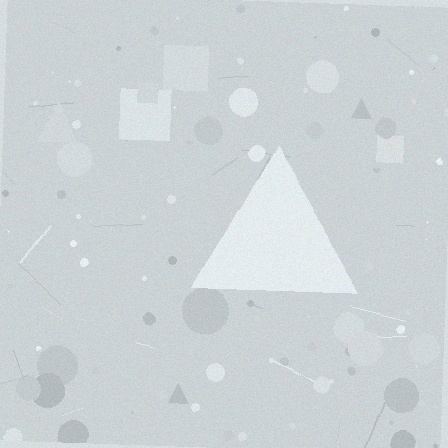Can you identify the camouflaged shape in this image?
The camouflaged shape is a triangle.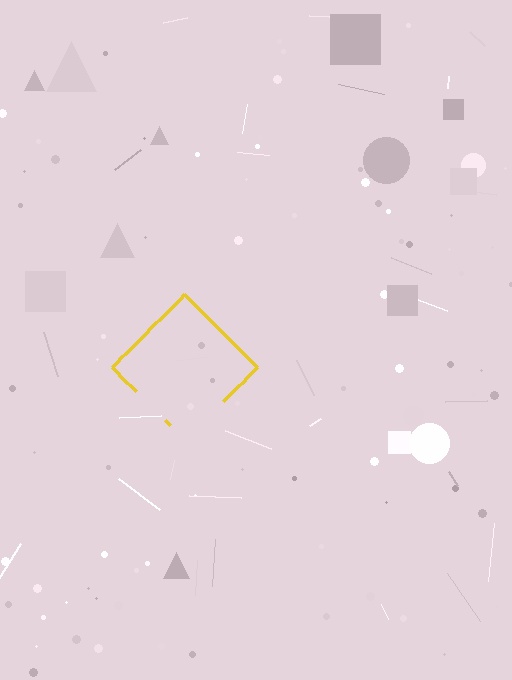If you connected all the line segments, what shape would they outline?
They would outline a diamond.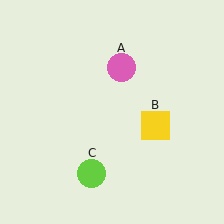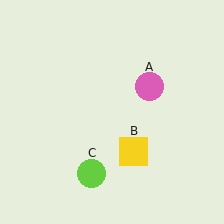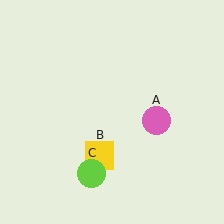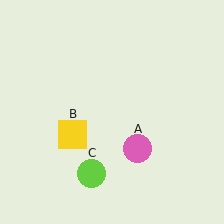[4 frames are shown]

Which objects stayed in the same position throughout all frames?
Lime circle (object C) remained stationary.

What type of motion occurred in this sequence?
The pink circle (object A), yellow square (object B) rotated clockwise around the center of the scene.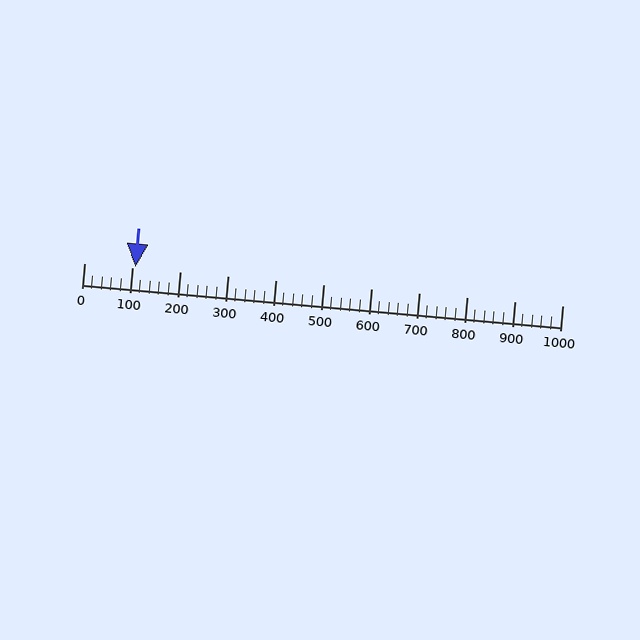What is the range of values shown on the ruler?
The ruler shows values from 0 to 1000.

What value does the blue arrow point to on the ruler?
The blue arrow points to approximately 108.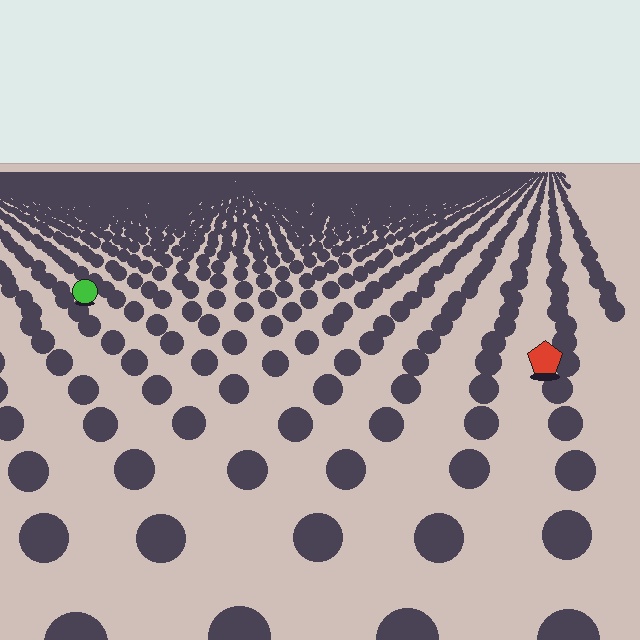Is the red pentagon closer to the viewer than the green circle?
Yes. The red pentagon is closer — you can tell from the texture gradient: the ground texture is coarser near it.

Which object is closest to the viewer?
The red pentagon is closest. The texture marks near it are larger and more spread out.